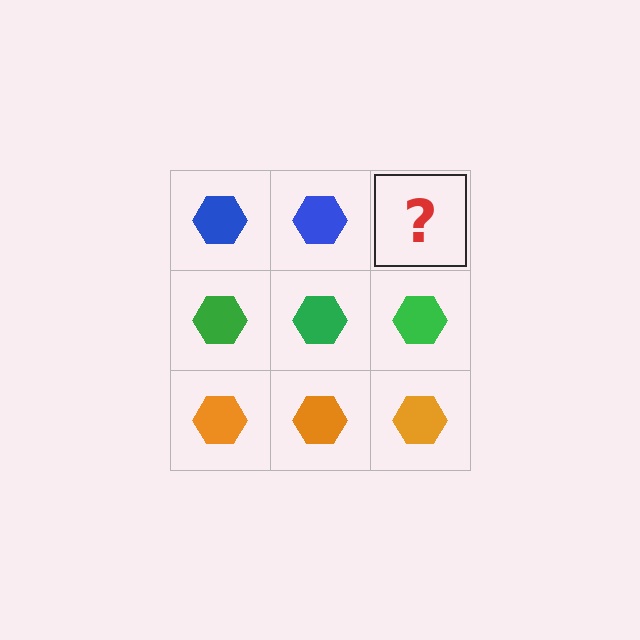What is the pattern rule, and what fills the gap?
The rule is that each row has a consistent color. The gap should be filled with a blue hexagon.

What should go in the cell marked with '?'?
The missing cell should contain a blue hexagon.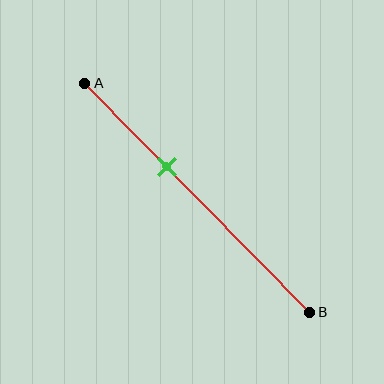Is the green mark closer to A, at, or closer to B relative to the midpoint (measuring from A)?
The green mark is closer to point A than the midpoint of segment AB.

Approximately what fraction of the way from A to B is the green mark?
The green mark is approximately 35% of the way from A to B.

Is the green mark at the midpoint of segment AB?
No, the mark is at about 35% from A, not at the 50% midpoint.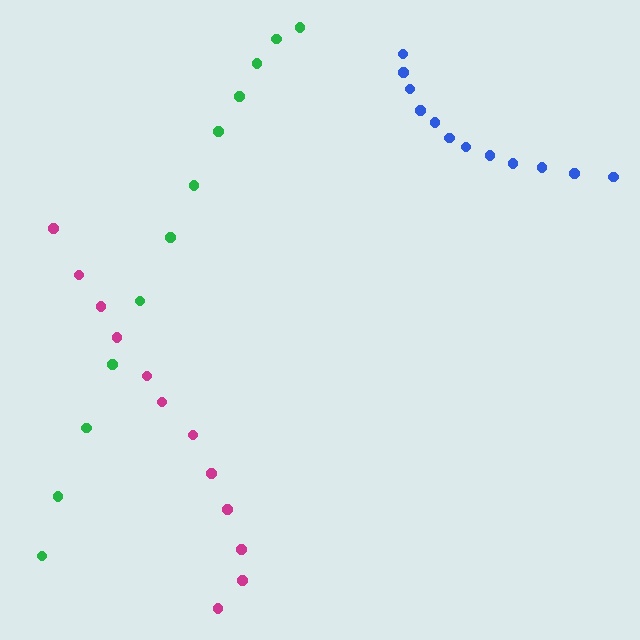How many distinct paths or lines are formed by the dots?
There are 3 distinct paths.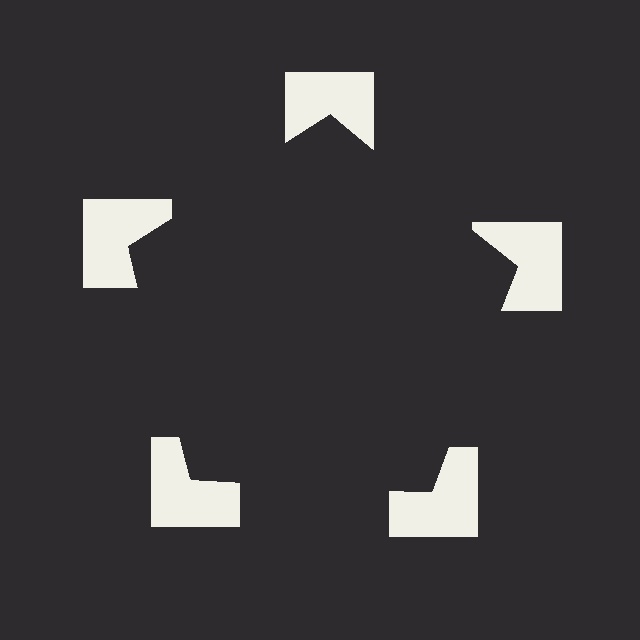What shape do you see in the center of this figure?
An illusory pentagon — its edges are inferred from the aligned wedge cuts in the notched squares, not physically drawn.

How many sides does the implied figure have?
5 sides.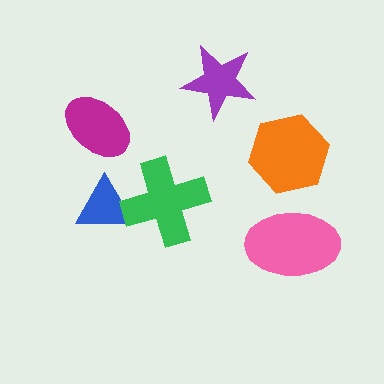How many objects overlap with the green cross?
1 object overlaps with the green cross.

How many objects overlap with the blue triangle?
1 object overlaps with the blue triangle.